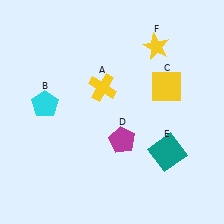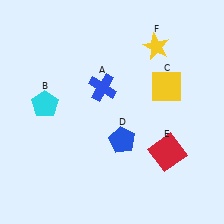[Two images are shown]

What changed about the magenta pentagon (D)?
In Image 1, D is magenta. In Image 2, it changed to blue.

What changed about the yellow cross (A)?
In Image 1, A is yellow. In Image 2, it changed to blue.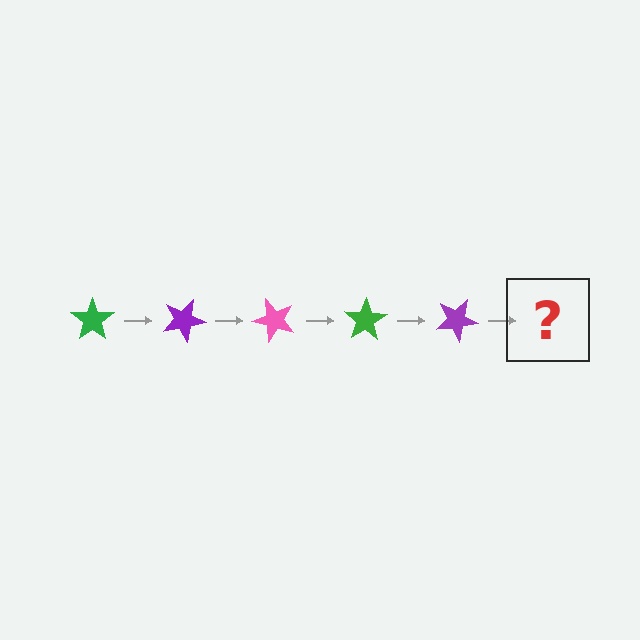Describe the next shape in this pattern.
It should be a pink star, rotated 125 degrees from the start.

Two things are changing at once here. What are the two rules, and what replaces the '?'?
The two rules are that it rotates 25 degrees each step and the color cycles through green, purple, and pink. The '?' should be a pink star, rotated 125 degrees from the start.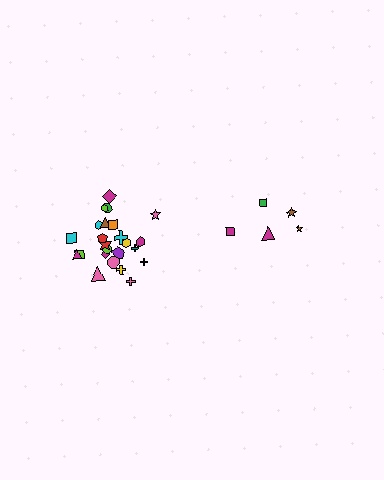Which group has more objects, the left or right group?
The left group.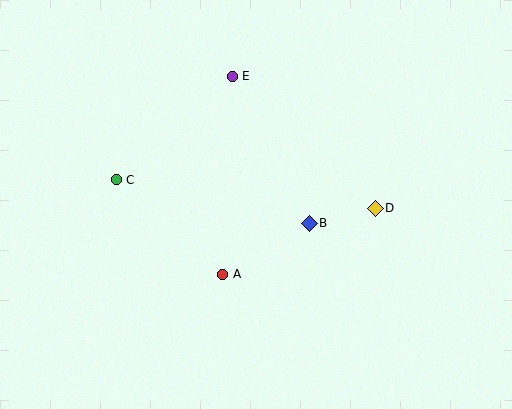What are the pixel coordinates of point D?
Point D is at (375, 208).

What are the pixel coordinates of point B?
Point B is at (309, 223).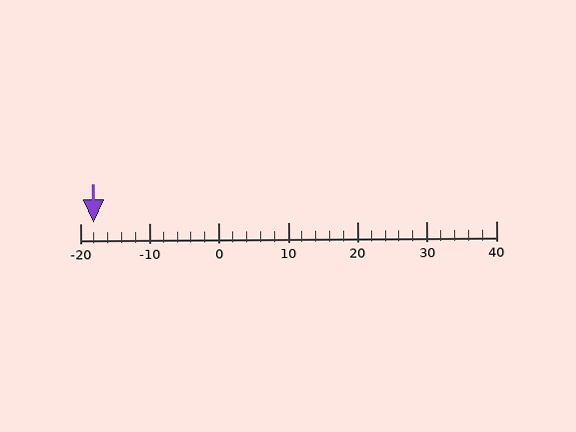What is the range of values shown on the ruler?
The ruler shows values from -20 to 40.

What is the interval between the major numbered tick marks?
The major tick marks are spaced 10 units apart.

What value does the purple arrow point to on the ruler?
The purple arrow points to approximately -18.